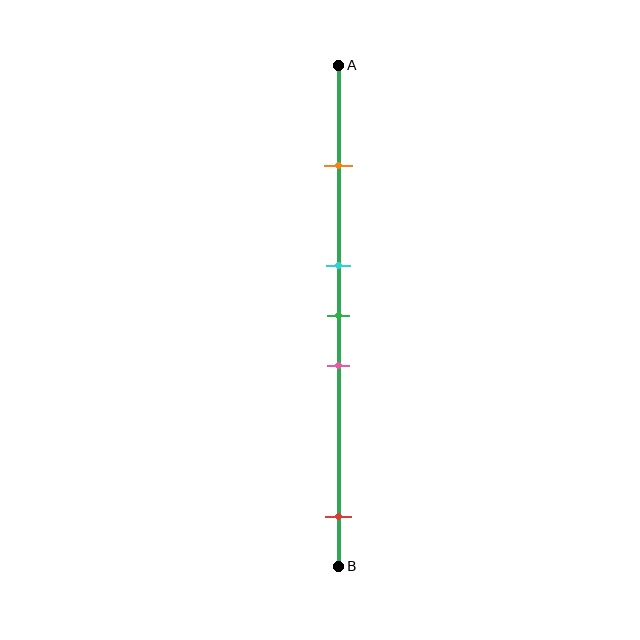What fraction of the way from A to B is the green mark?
The green mark is approximately 50% (0.5) of the way from A to B.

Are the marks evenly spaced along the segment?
No, the marks are not evenly spaced.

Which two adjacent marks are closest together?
The cyan and green marks are the closest adjacent pair.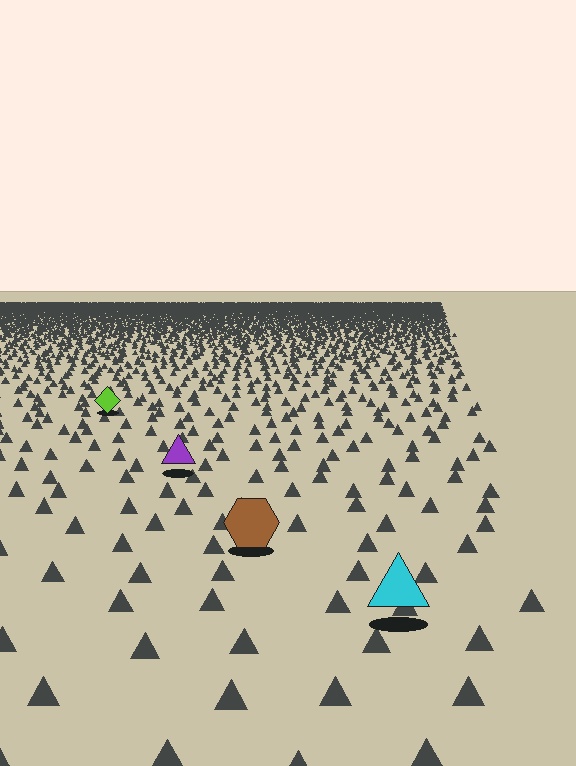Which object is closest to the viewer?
The cyan triangle is closest. The texture marks near it are larger and more spread out.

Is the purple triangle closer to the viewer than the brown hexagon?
No. The brown hexagon is closer — you can tell from the texture gradient: the ground texture is coarser near it.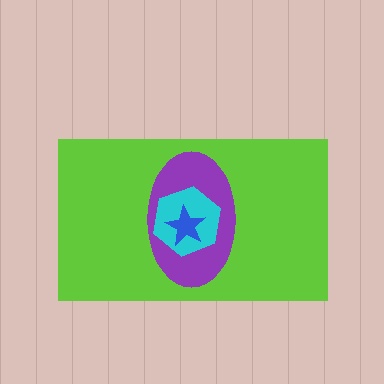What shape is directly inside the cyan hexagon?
The blue star.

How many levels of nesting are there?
4.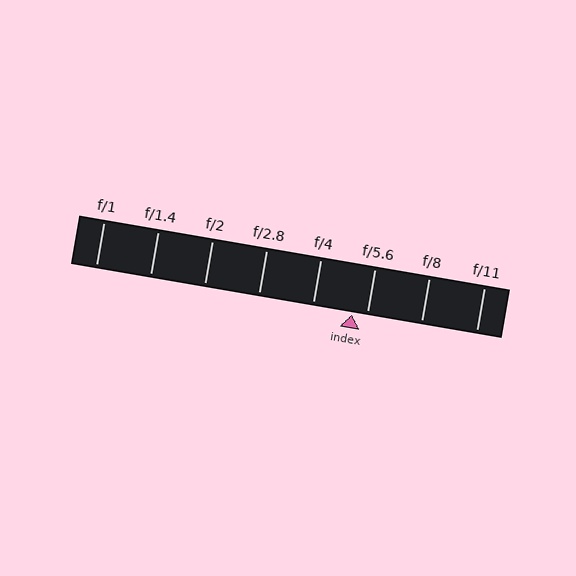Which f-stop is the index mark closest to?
The index mark is closest to f/5.6.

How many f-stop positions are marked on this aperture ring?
There are 8 f-stop positions marked.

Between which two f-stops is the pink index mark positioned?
The index mark is between f/4 and f/5.6.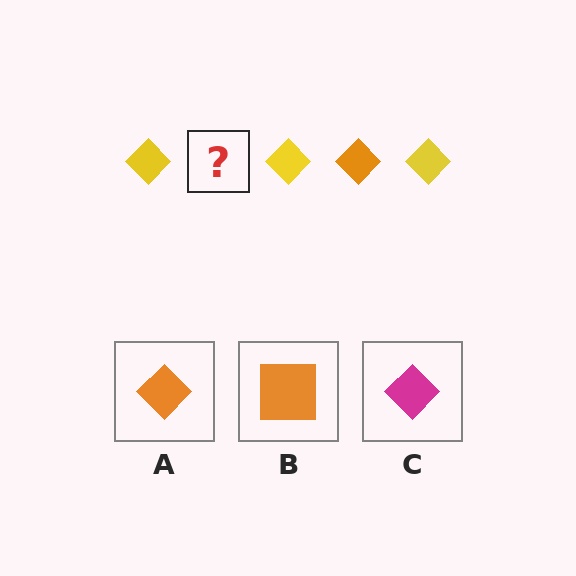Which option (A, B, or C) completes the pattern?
A.